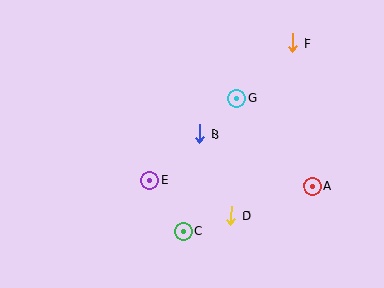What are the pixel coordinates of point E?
Point E is at (150, 181).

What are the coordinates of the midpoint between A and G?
The midpoint between A and G is at (274, 142).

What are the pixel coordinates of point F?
Point F is at (293, 43).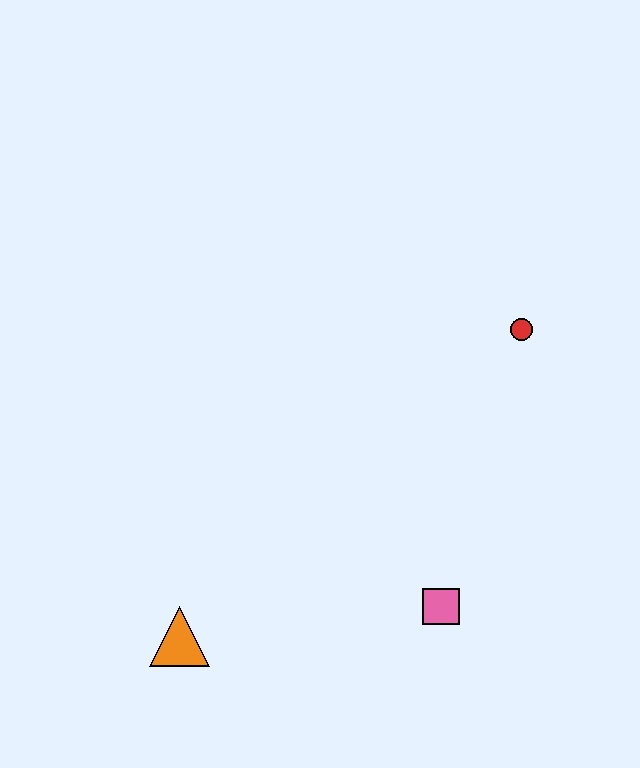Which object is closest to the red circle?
The pink square is closest to the red circle.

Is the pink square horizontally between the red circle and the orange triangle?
Yes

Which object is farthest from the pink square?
The red circle is farthest from the pink square.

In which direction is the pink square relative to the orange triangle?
The pink square is to the right of the orange triangle.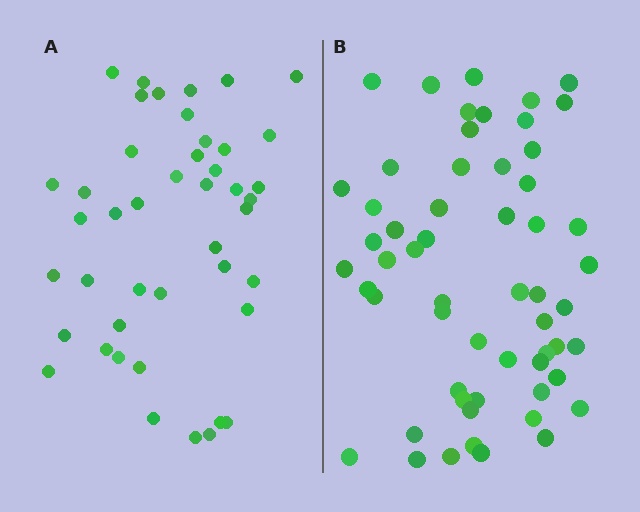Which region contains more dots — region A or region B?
Region B (the right region) has more dots.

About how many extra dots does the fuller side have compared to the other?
Region B has approximately 15 more dots than region A.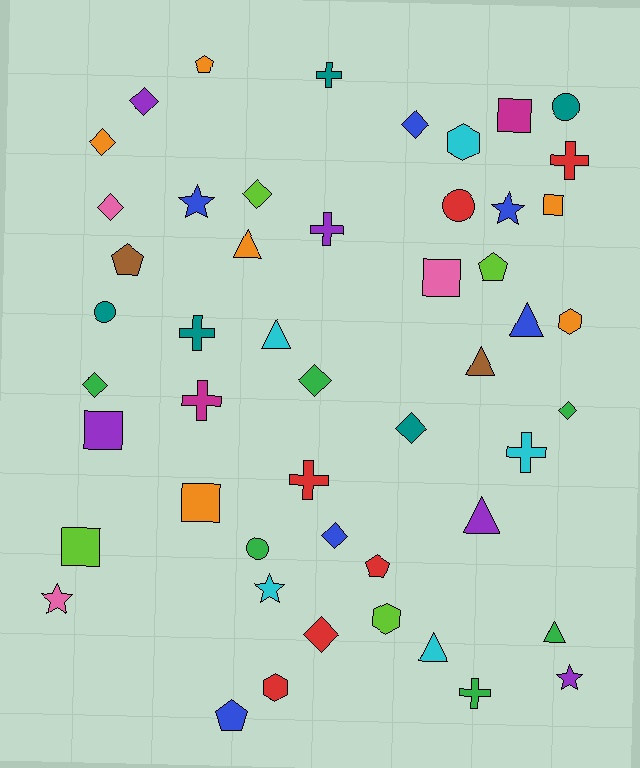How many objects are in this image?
There are 50 objects.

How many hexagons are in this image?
There are 4 hexagons.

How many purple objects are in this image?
There are 5 purple objects.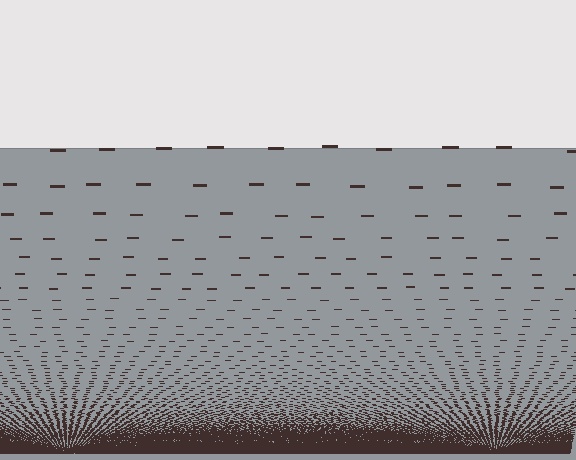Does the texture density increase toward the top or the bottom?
Density increases toward the bottom.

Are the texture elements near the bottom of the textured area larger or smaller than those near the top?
Smaller. The gradient is inverted — elements near the bottom are smaller and denser.